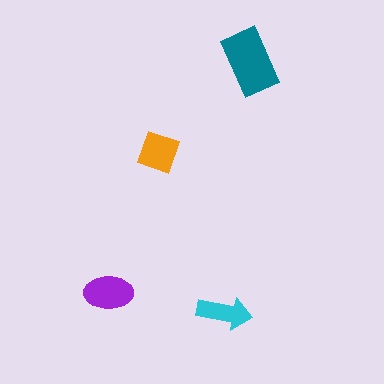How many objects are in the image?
There are 4 objects in the image.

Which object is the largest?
The teal rectangle.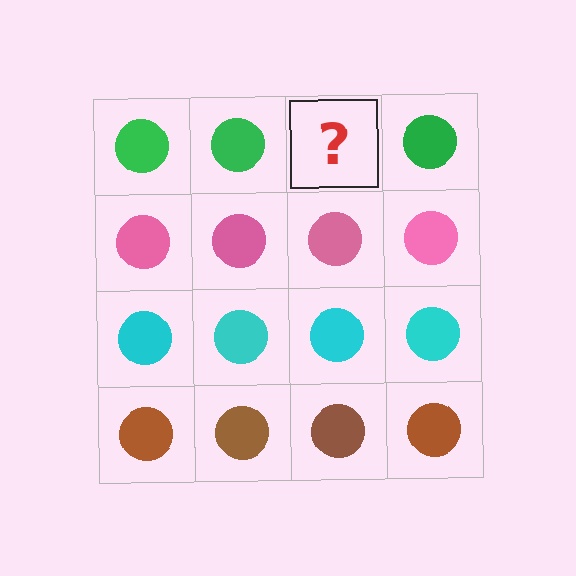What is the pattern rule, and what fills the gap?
The rule is that each row has a consistent color. The gap should be filled with a green circle.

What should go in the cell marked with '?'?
The missing cell should contain a green circle.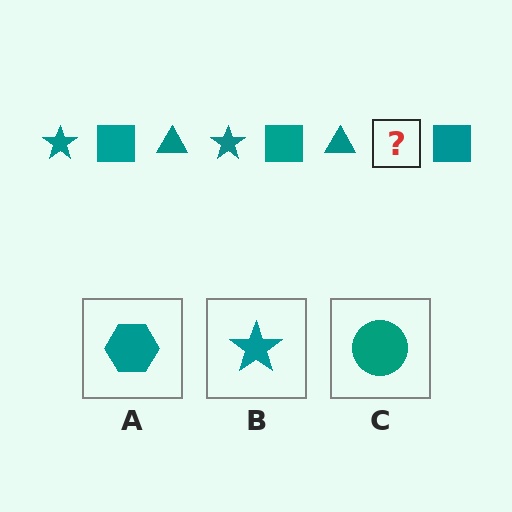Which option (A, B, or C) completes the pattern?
B.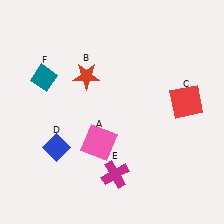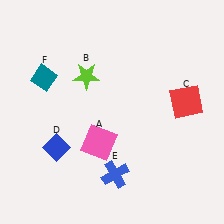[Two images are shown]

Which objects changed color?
B changed from red to lime. E changed from magenta to blue.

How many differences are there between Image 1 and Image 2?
There are 2 differences between the two images.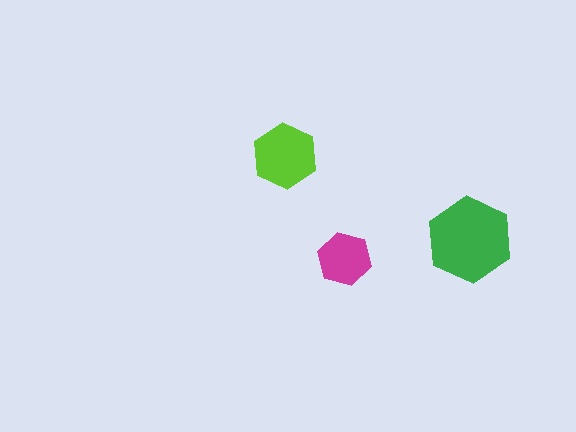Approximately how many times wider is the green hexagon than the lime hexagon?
About 1.5 times wider.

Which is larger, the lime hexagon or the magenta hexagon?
The lime one.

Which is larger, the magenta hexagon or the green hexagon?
The green one.